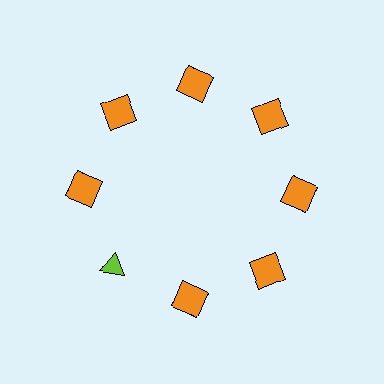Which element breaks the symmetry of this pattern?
The lime triangle at roughly the 8 o'clock position breaks the symmetry. All other shapes are orange squares.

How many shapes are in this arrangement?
There are 8 shapes arranged in a ring pattern.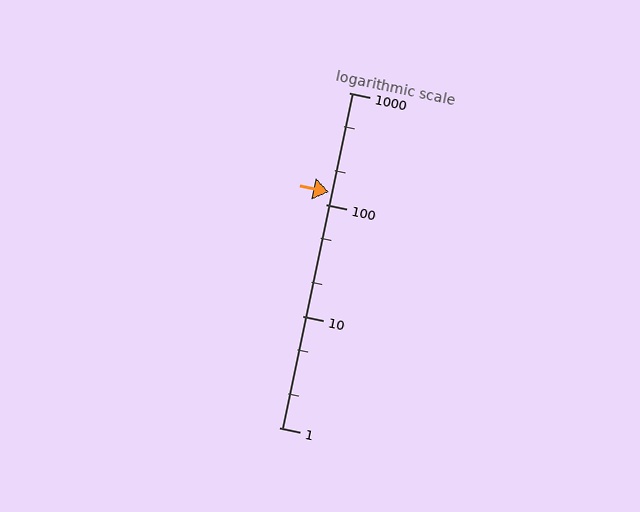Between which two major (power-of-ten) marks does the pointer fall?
The pointer is between 100 and 1000.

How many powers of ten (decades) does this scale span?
The scale spans 3 decades, from 1 to 1000.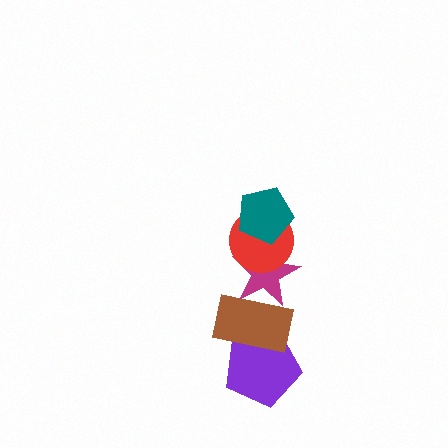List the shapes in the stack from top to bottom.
From top to bottom: the teal pentagon, the red circle, the magenta star, the brown rectangle, the purple pentagon.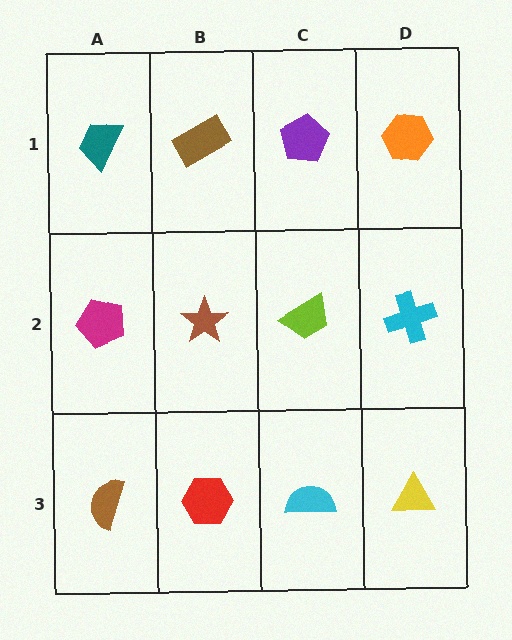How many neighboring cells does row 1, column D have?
2.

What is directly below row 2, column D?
A yellow triangle.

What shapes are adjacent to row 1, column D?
A cyan cross (row 2, column D), a purple pentagon (row 1, column C).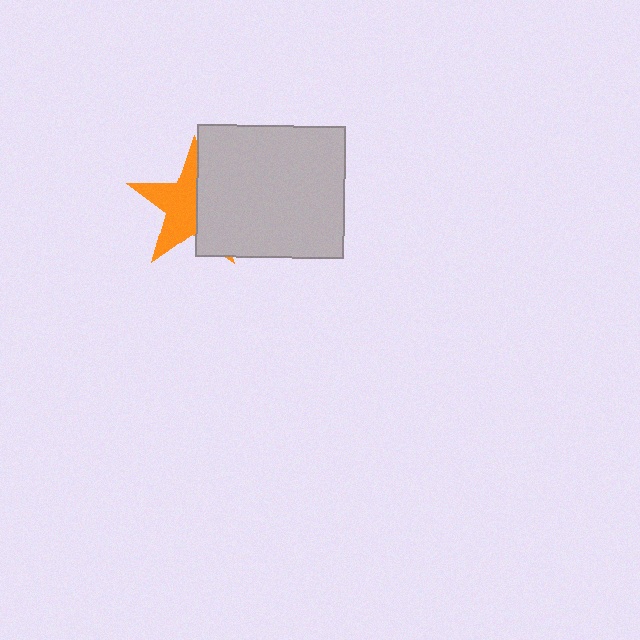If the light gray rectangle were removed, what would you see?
You would see the complete orange star.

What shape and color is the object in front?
The object in front is a light gray rectangle.